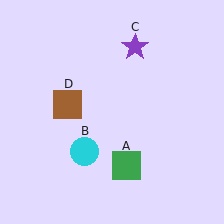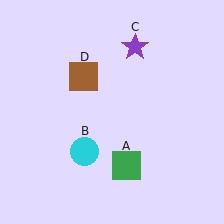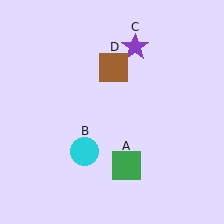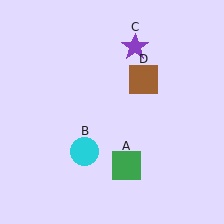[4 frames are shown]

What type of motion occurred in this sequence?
The brown square (object D) rotated clockwise around the center of the scene.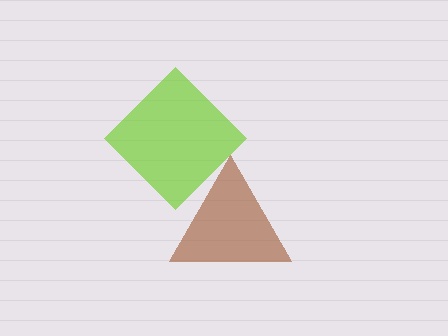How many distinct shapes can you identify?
There are 2 distinct shapes: a brown triangle, a lime diamond.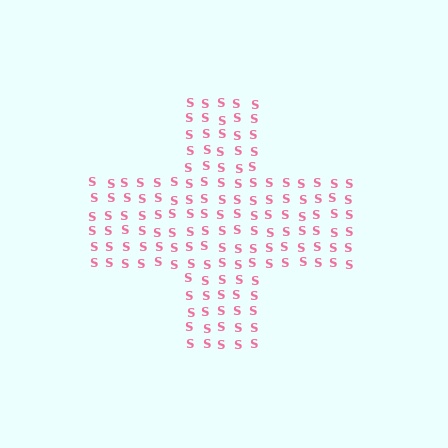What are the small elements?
The small elements are letter S's.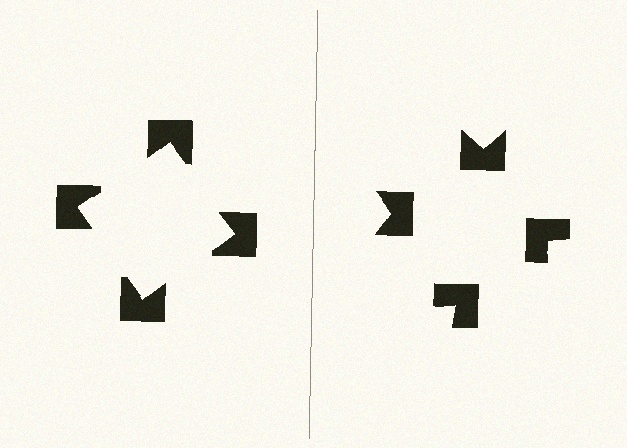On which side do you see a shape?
An illusory square appears on the left side. On the right side the wedge cuts are rotated, so no coherent shape forms.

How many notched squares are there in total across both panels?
8 — 4 on each side.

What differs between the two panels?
The notched squares are positioned identically on both sides; only the wedge orientations differ. On the left they align to a square; on the right they are misaligned.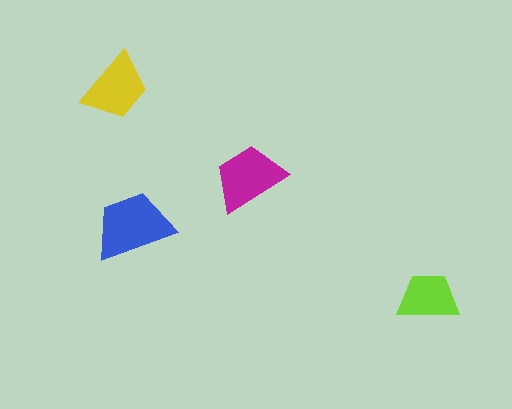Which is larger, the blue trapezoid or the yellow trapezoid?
The blue one.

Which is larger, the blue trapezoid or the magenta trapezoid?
The blue one.